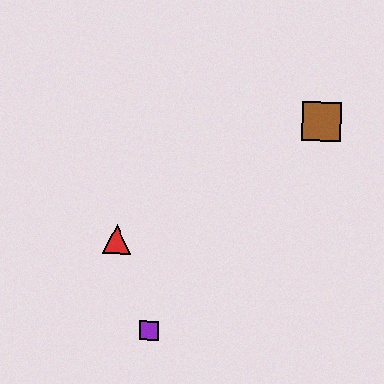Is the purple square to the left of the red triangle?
No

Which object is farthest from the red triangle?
The brown square is farthest from the red triangle.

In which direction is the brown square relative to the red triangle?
The brown square is to the right of the red triangle.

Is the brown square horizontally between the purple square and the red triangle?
No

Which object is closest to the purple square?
The red triangle is closest to the purple square.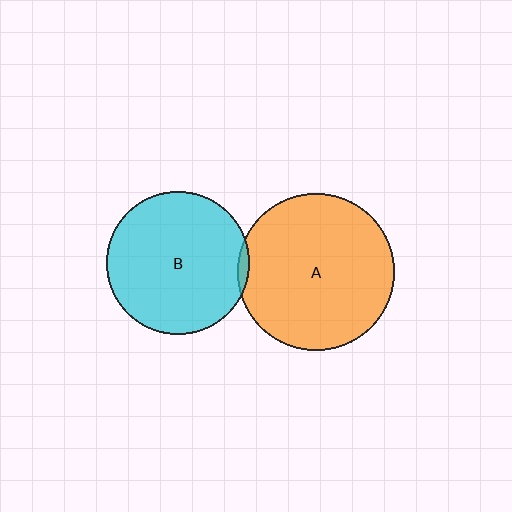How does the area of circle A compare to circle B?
Approximately 1.2 times.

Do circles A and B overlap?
Yes.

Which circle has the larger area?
Circle A (orange).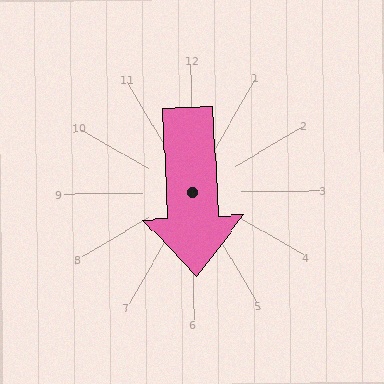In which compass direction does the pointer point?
South.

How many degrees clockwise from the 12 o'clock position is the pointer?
Approximately 178 degrees.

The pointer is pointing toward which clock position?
Roughly 6 o'clock.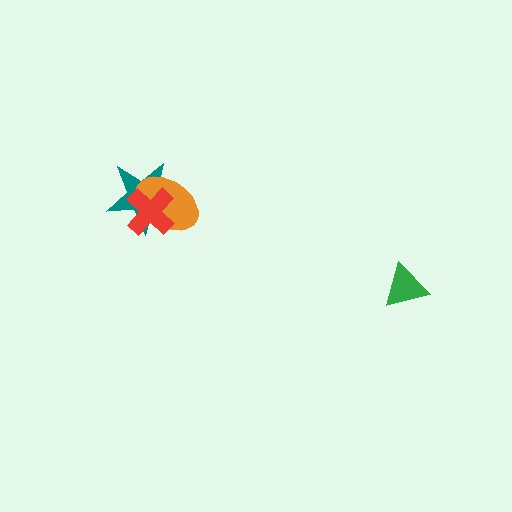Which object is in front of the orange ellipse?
The red cross is in front of the orange ellipse.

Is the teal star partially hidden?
Yes, it is partially covered by another shape.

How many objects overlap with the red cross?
2 objects overlap with the red cross.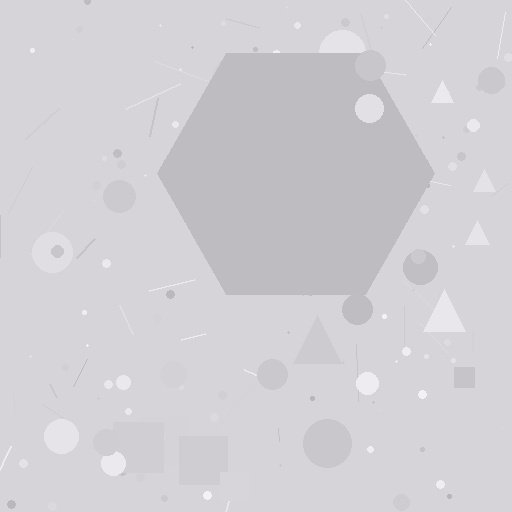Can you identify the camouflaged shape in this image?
The camouflaged shape is a hexagon.